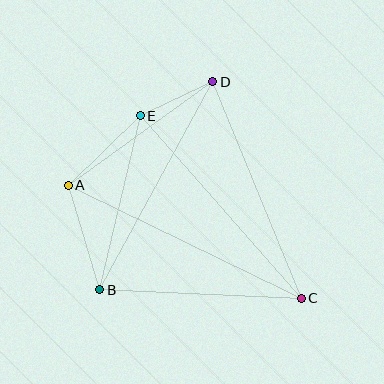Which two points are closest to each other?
Points D and E are closest to each other.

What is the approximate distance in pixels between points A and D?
The distance between A and D is approximately 178 pixels.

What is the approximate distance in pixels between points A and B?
The distance between A and B is approximately 109 pixels.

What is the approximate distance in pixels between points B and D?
The distance between B and D is approximately 237 pixels.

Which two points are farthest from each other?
Points A and C are farthest from each other.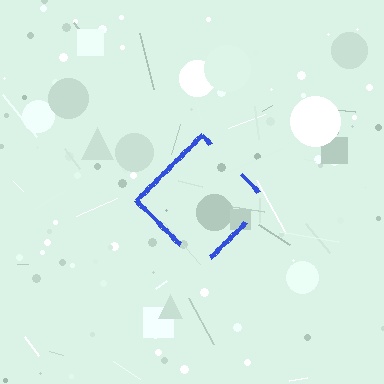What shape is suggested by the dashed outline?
The dashed outline suggests a diamond.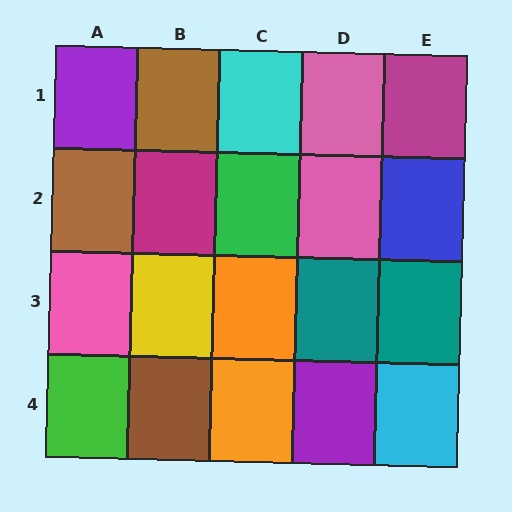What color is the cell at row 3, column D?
Teal.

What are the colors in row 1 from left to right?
Purple, brown, cyan, pink, magenta.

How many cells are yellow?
1 cell is yellow.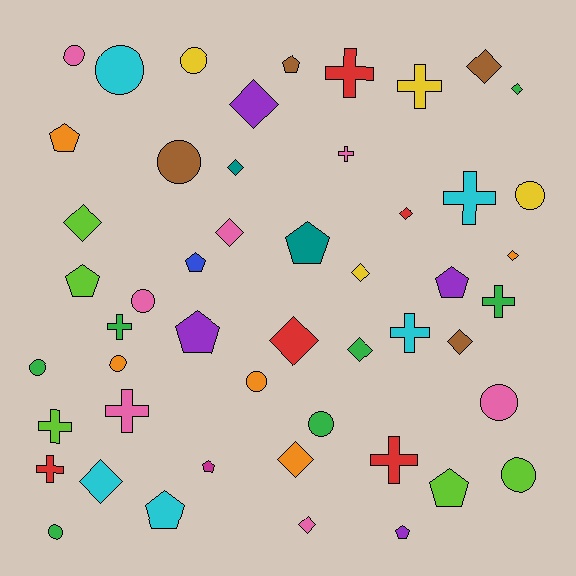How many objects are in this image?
There are 50 objects.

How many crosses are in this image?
There are 11 crosses.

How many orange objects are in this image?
There are 5 orange objects.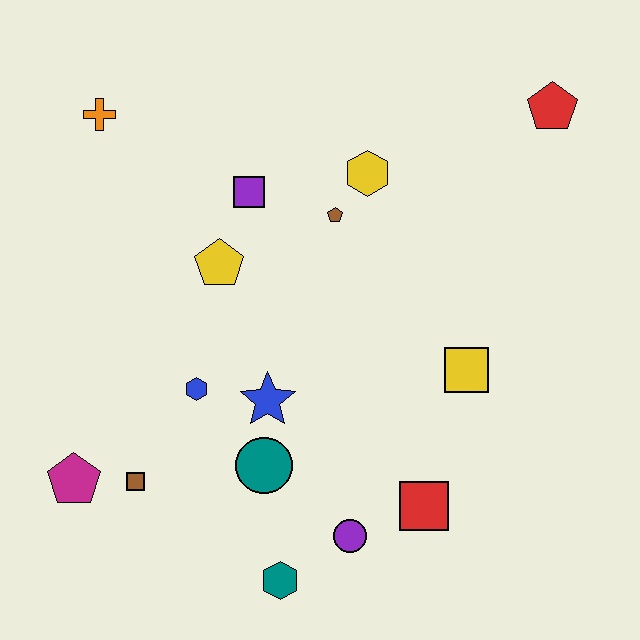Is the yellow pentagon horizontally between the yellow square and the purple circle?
No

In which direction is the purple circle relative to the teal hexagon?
The purple circle is to the right of the teal hexagon.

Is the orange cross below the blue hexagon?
No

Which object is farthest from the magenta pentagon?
The red pentagon is farthest from the magenta pentagon.